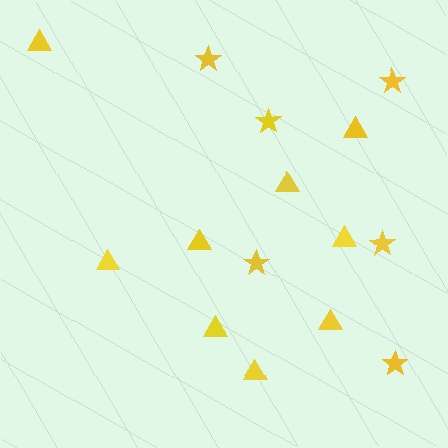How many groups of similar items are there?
There are 2 groups: one group of stars (6) and one group of triangles (9).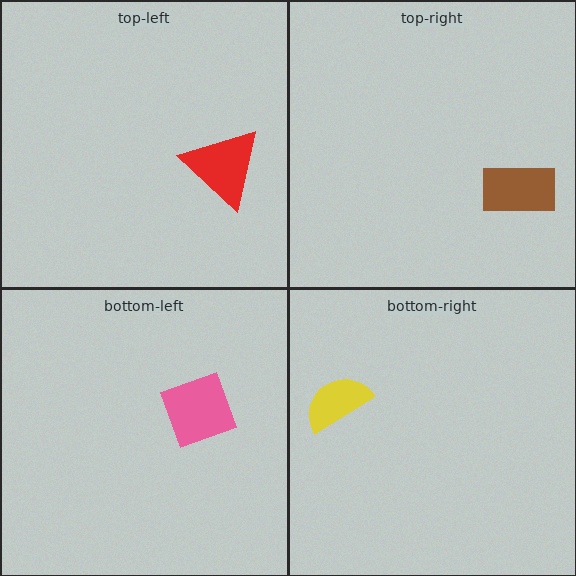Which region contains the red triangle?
The top-left region.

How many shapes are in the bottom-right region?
1.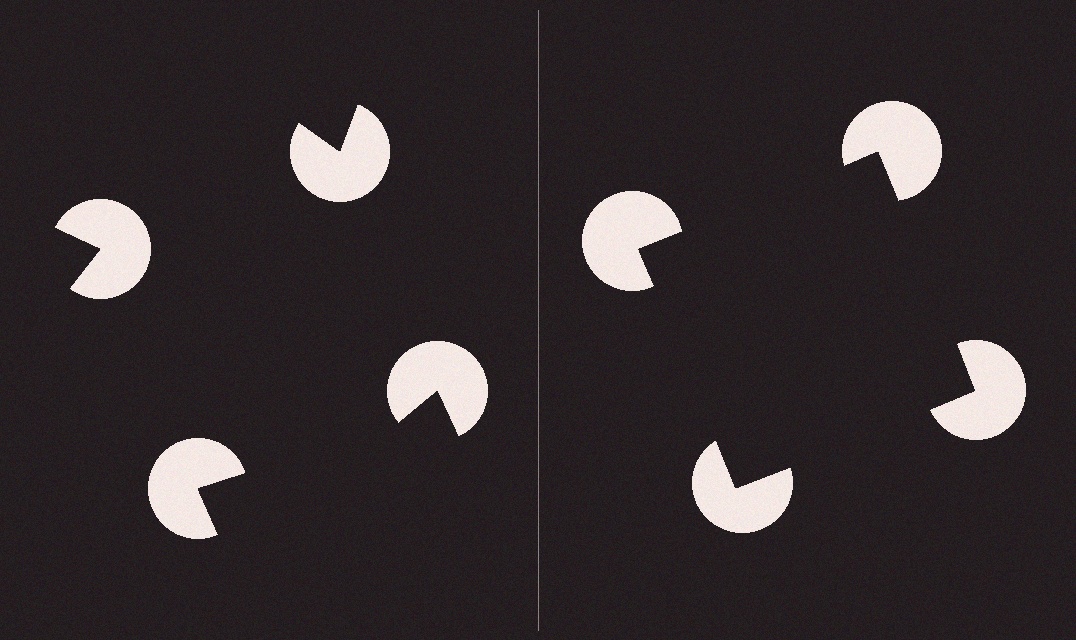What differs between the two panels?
The pac-man discs are positioned identically on both sides; only the wedge orientations differ. On the right they align to a square; on the left they are misaligned.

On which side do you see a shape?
An illusory square appears on the right side. On the left side the wedge cuts are rotated, so no coherent shape forms.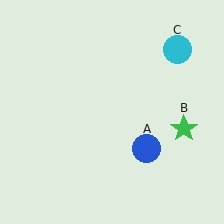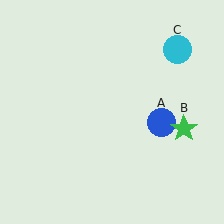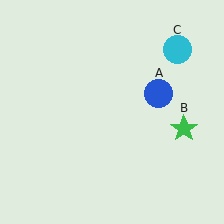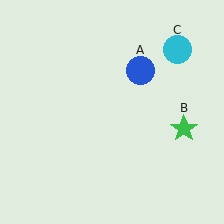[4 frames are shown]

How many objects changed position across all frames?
1 object changed position: blue circle (object A).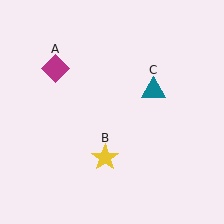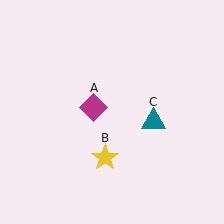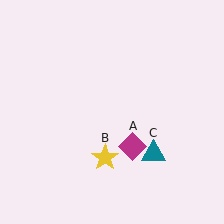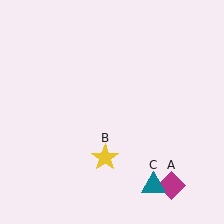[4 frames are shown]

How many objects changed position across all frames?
2 objects changed position: magenta diamond (object A), teal triangle (object C).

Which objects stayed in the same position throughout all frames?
Yellow star (object B) remained stationary.